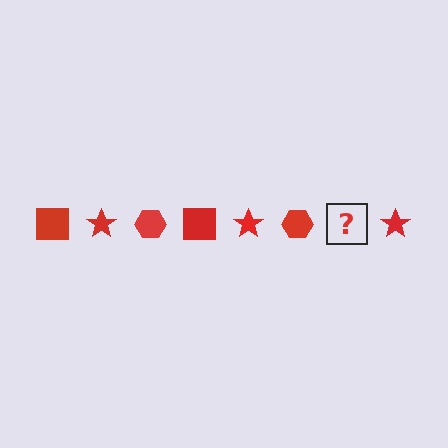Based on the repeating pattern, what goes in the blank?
The blank should be a red square.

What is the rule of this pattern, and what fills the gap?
The rule is that the pattern cycles through square, star, hexagon shapes in red. The gap should be filled with a red square.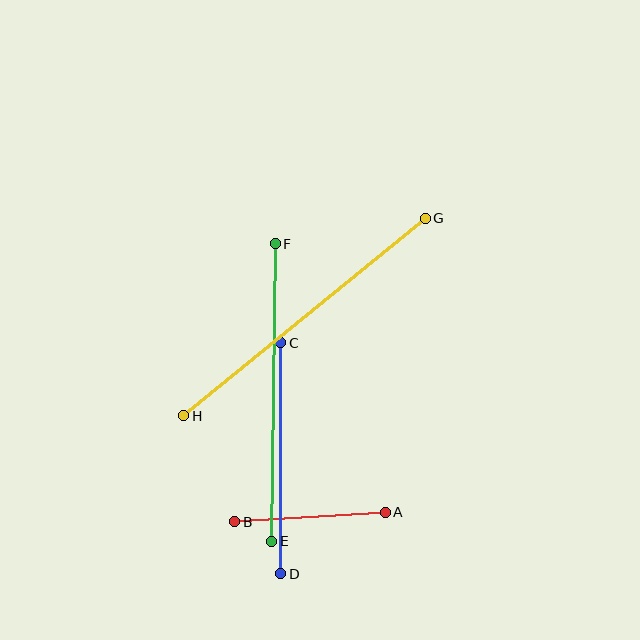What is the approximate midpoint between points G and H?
The midpoint is at approximately (304, 317) pixels.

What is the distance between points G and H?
The distance is approximately 312 pixels.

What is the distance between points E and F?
The distance is approximately 298 pixels.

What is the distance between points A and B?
The distance is approximately 151 pixels.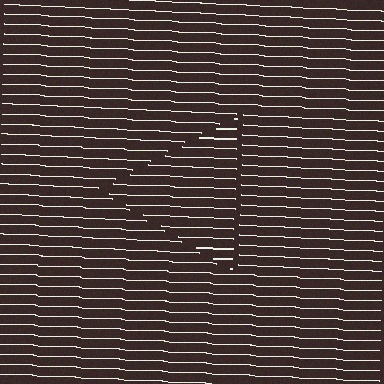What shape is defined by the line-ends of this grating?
An illusory triangle. The interior of the shape contains the same grating, shifted by half a period — the contour is defined by the phase discontinuity where line-ends from the inner and outer gratings abut.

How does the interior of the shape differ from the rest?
The interior of the shape contains the same grating, shifted by half a period — the contour is defined by the phase discontinuity where line-ends from the inner and outer gratings abut.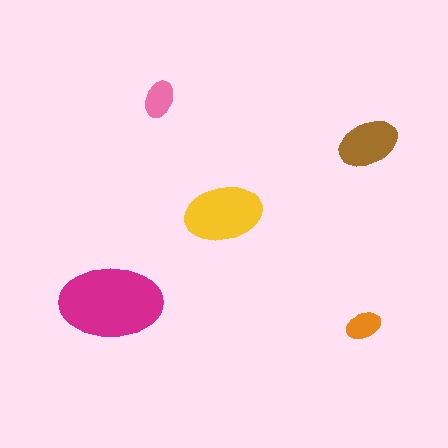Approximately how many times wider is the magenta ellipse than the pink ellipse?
About 2.5 times wider.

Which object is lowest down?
The orange ellipse is bottommost.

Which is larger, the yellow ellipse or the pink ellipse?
The yellow one.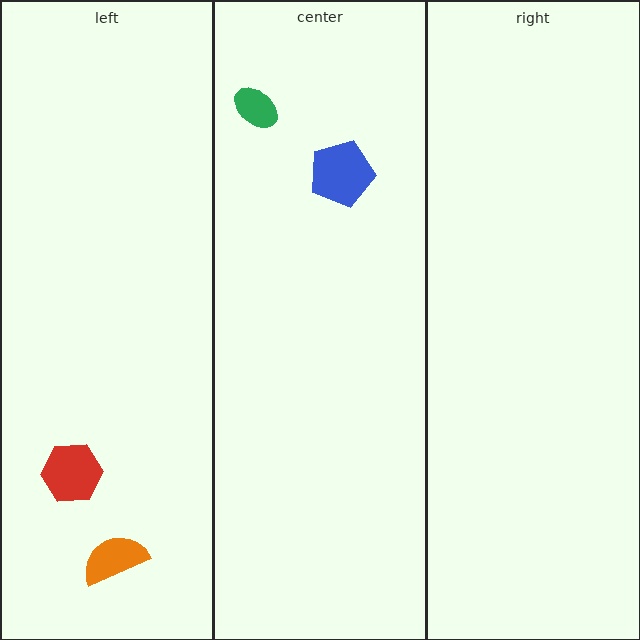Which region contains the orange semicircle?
The left region.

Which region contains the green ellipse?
The center region.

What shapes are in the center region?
The blue pentagon, the green ellipse.